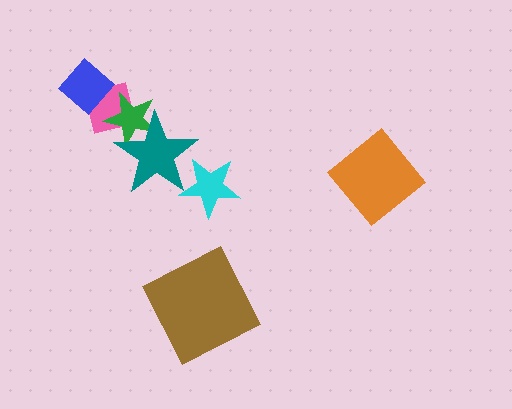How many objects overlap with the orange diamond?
0 objects overlap with the orange diamond.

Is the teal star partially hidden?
Yes, it is partially covered by another shape.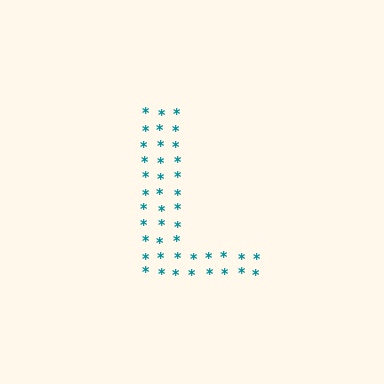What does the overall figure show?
The overall figure shows the letter L.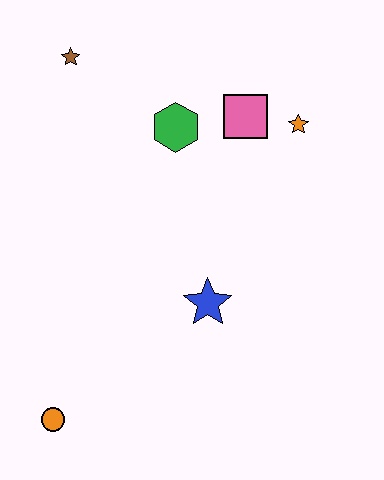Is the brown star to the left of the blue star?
Yes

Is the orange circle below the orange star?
Yes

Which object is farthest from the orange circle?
The orange star is farthest from the orange circle.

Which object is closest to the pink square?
The orange star is closest to the pink square.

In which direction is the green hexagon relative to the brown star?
The green hexagon is to the right of the brown star.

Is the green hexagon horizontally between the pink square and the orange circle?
Yes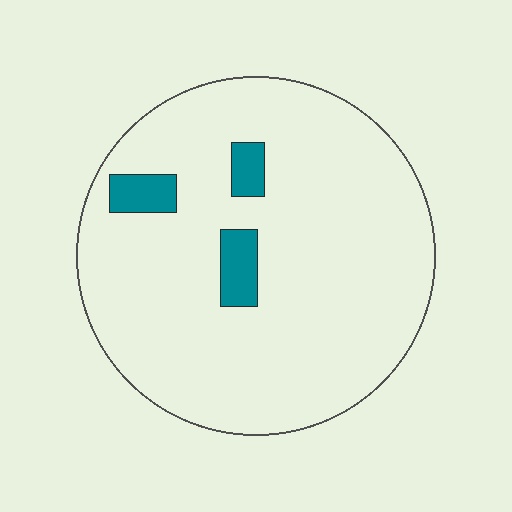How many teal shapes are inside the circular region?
3.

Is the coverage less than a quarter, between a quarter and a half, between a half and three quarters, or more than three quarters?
Less than a quarter.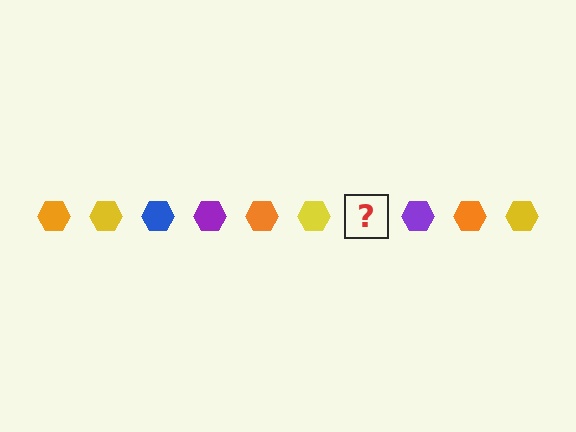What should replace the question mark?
The question mark should be replaced with a blue hexagon.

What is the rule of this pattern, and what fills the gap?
The rule is that the pattern cycles through orange, yellow, blue, purple hexagons. The gap should be filled with a blue hexagon.